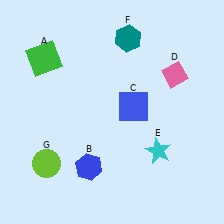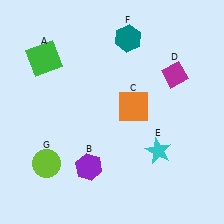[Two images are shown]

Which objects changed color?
B changed from blue to purple. C changed from blue to orange. D changed from pink to magenta.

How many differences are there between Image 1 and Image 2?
There are 3 differences between the two images.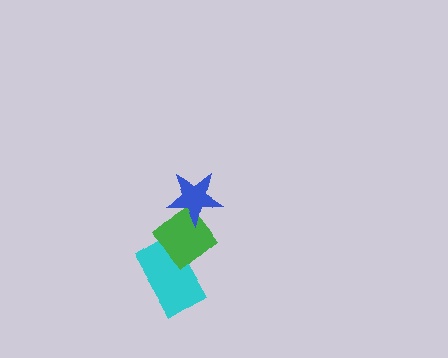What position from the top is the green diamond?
The green diamond is 2nd from the top.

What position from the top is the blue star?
The blue star is 1st from the top.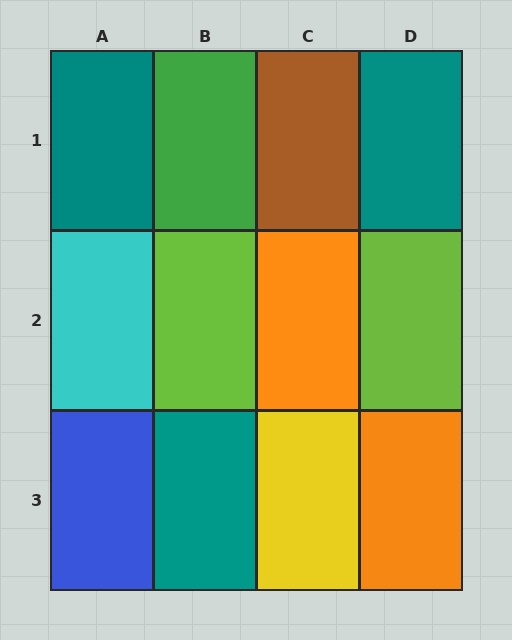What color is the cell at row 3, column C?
Yellow.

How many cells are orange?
2 cells are orange.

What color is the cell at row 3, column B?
Teal.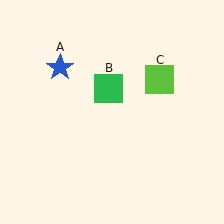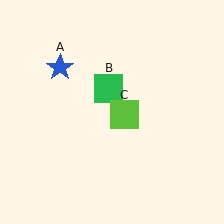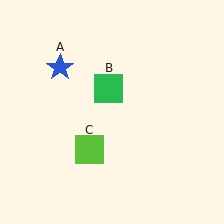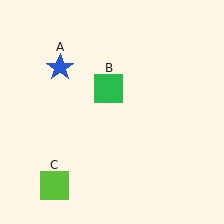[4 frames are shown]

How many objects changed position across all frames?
1 object changed position: lime square (object C).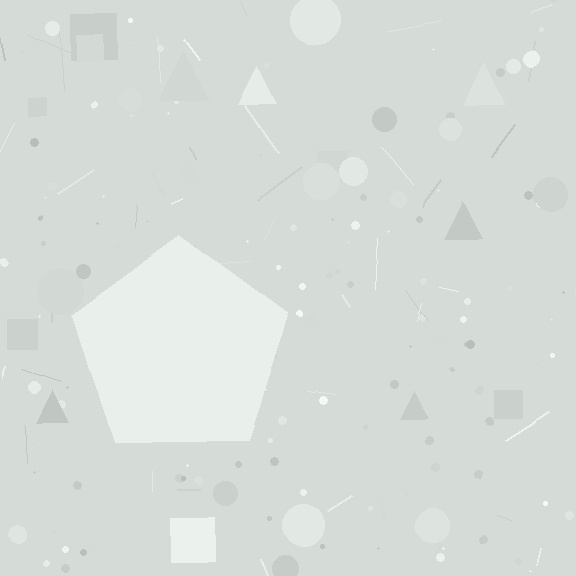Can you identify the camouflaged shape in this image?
The camouflaged shape is a pentagon.